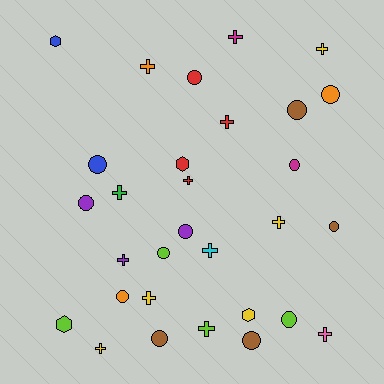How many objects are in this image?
There are 30 objects.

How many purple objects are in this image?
There are 3 purple objects.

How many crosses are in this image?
There are 13 crosses.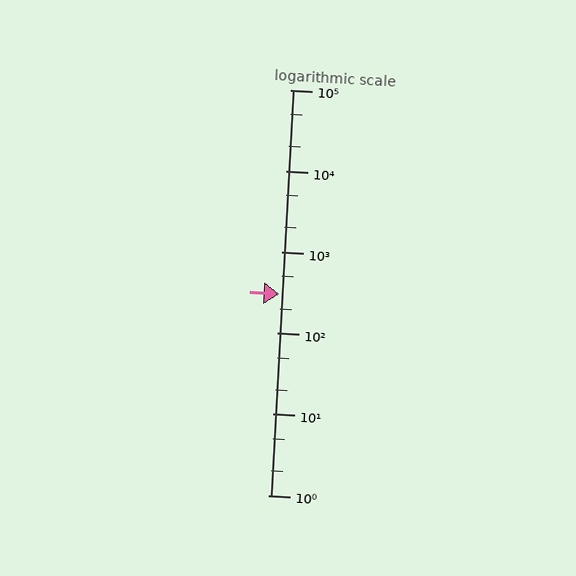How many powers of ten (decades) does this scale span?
The scale spans 5 decades, from 1 to 100000.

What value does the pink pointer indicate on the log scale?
The pointer indicates approximately 300.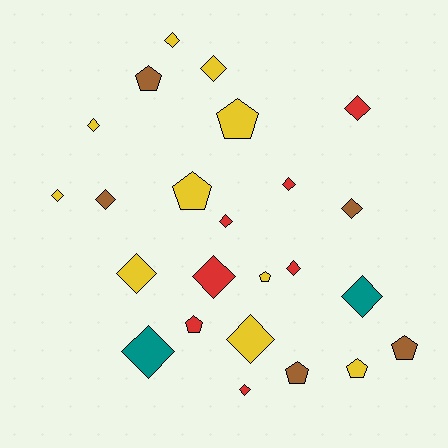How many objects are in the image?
There are 24 objects.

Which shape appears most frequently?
Diamond, with 16 objects.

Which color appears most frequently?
Yellow, with 10 objects.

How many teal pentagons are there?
There are no teal pentagons.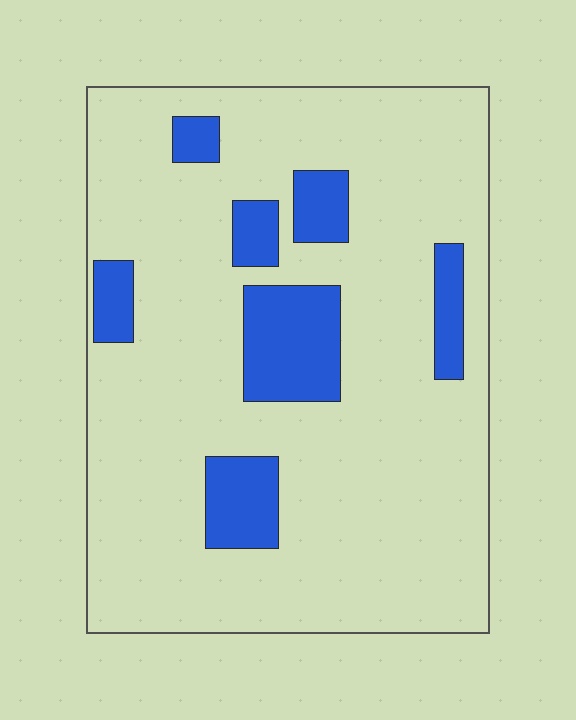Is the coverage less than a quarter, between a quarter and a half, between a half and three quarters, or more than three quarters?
Less than a quarter.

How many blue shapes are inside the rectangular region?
7.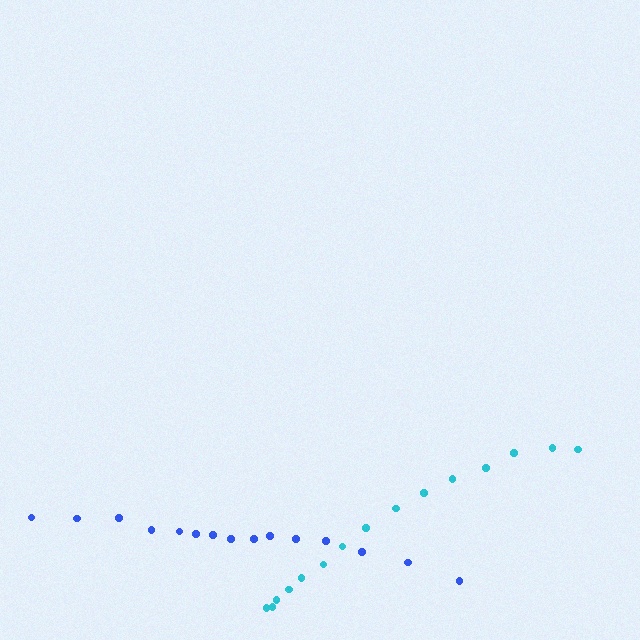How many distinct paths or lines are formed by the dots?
There are 2 distinct paths.